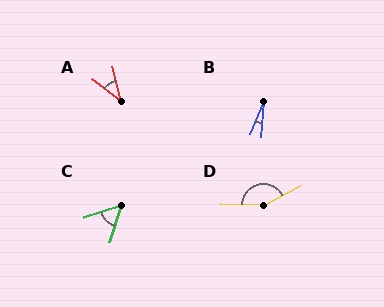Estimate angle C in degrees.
Approximately 55 degrees.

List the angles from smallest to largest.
B (19°), A (38°), C (55°), D (152°).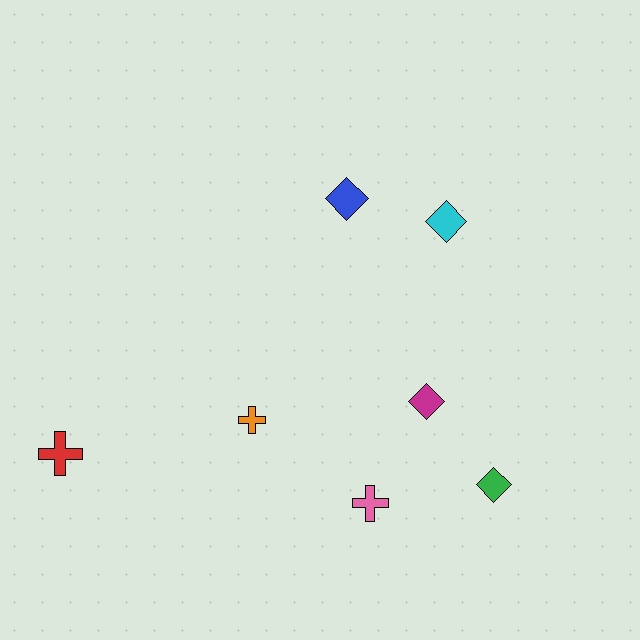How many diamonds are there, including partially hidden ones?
There are 4 diamonds.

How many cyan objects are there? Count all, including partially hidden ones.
There is 1 cyan object.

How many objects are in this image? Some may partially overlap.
There are 7 objects.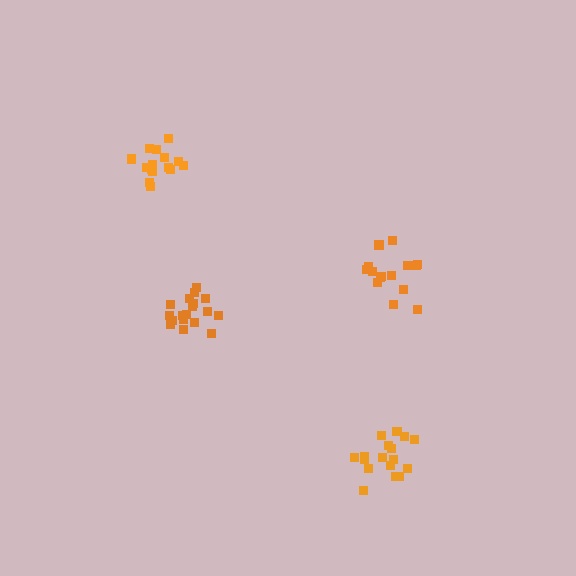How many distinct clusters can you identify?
There are 4 distinct clusters.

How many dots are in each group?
Group 1: 15 dots, Group 2: 16 dots, Group 3: 18 dots, Group 4: 17 dots (66 total).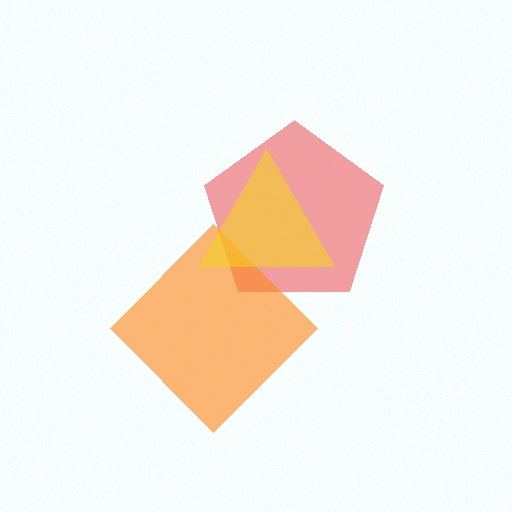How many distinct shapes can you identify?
There are 3 distinct shapes: a red pentagon, an orange diamond, a yellow triangle.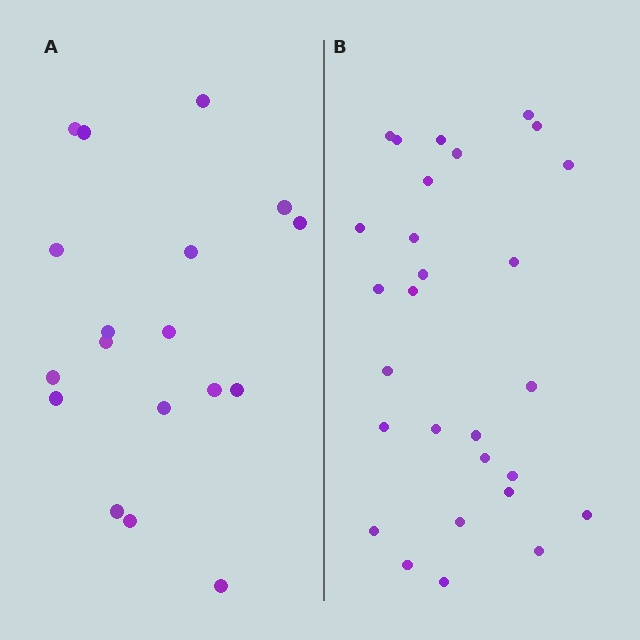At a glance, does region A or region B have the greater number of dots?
Region B (the right region) has more dots.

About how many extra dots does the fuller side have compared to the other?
Region B has roughly 10 or so more dots than region A.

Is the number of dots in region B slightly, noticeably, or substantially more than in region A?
Region B has substantially more. The ratio is roughly 1.6 to 1.